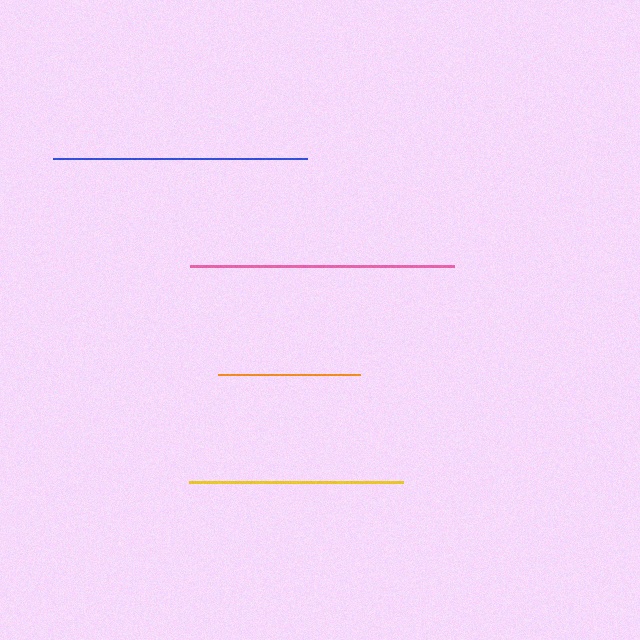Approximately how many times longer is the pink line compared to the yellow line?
The pink line is approximately 1.2 times the length of the yellow line.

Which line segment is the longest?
The pink line is the longest at approximately 263 pixels.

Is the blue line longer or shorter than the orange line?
The blue line is longer than the orange line.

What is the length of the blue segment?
The blue segment is approximately 254 pixels long.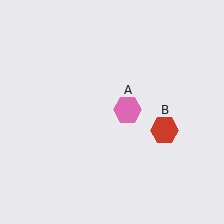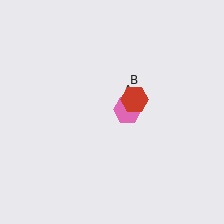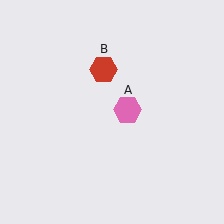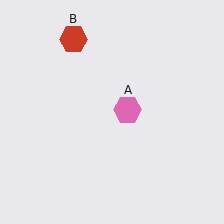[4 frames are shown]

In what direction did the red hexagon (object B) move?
The red hexagon (object B) moved up and to the left.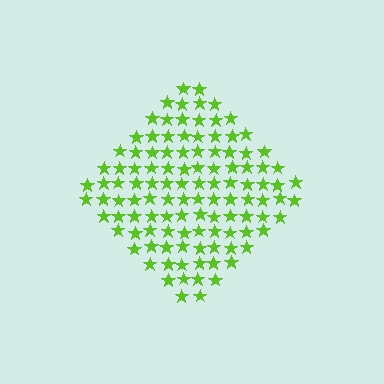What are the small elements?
The small elements are stars.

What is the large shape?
The large shape is a diamond.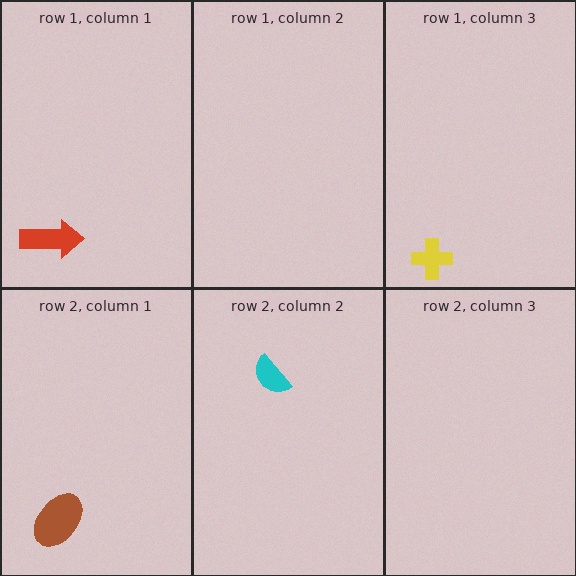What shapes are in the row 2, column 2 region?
The cyan semicircle.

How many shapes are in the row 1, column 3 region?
1.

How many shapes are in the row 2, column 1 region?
1.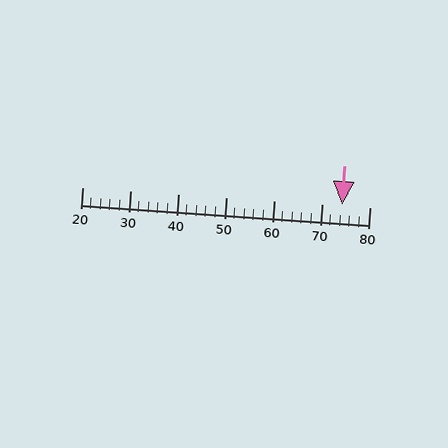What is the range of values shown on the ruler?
The ruler shows values from 20 to 80.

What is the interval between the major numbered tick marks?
The major tick marks are spaced 10 units apart.